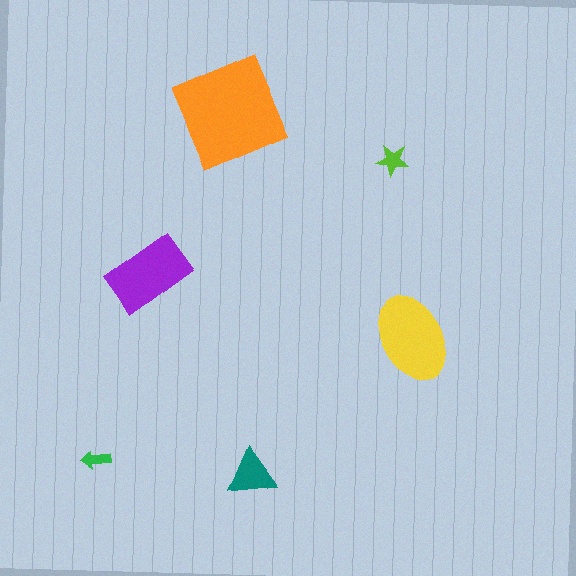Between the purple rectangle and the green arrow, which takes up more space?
The purple rectangle.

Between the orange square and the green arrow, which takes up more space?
The orange square.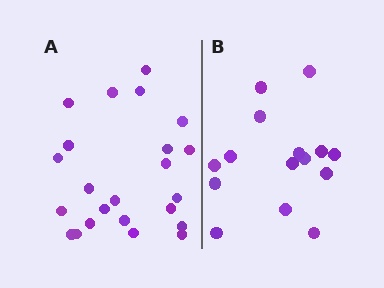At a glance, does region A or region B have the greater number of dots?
Region A (the left region) has more dots.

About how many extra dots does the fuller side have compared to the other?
Region A has roughly 8 or so more dots than region B.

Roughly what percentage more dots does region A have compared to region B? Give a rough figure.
About 55% more.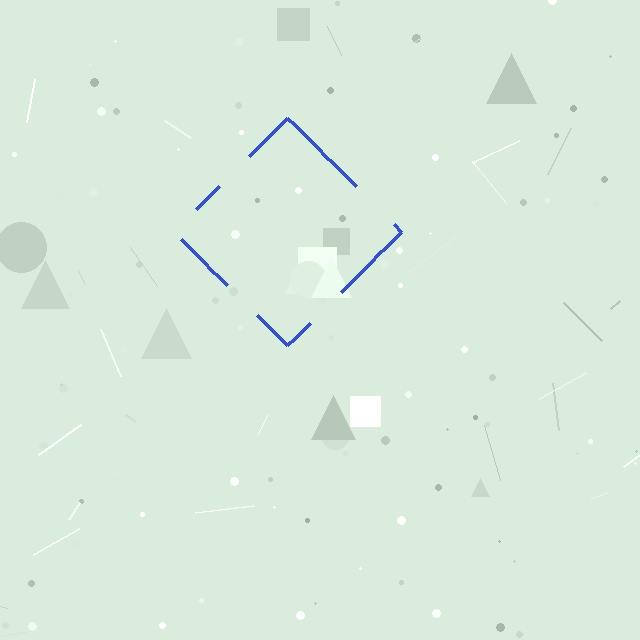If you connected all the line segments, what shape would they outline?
They would outline a diamond.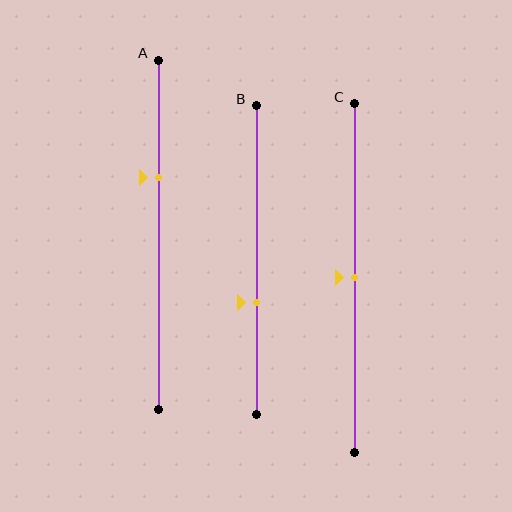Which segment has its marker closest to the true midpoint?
Segment C has its marker closest to the true midpoint.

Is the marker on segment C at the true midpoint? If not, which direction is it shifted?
Yes, the marker on segment C is at the true midpoint.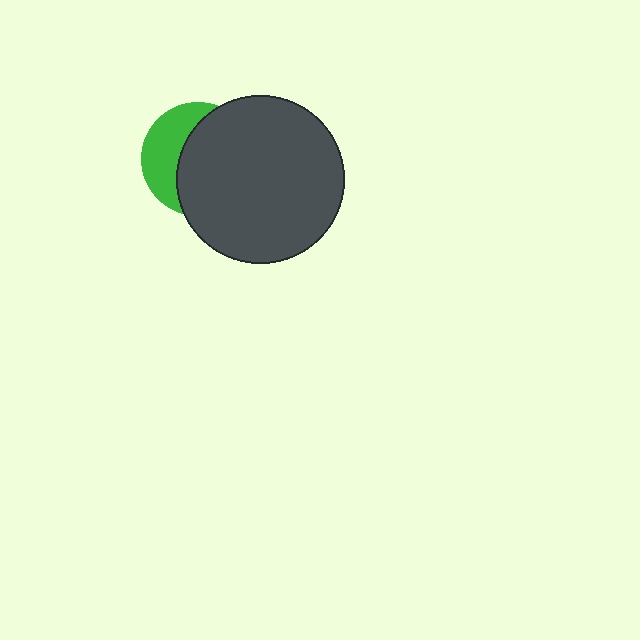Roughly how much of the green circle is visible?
A small part of it is visible (roughly 37%).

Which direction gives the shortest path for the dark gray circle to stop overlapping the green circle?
Moving right gives the shortest separation.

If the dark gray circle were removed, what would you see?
You would see the complete green circle.